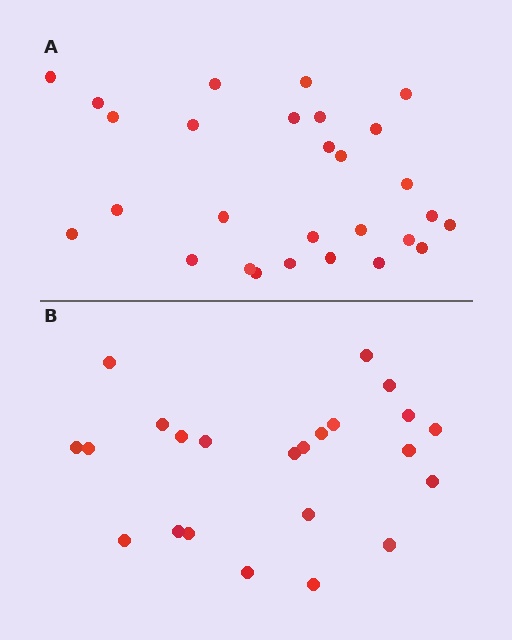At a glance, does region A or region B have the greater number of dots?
Region A (the top region) has more dots.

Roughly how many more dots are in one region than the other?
Region A has about 5 more dots than region B.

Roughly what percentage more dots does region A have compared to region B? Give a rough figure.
About 20% more.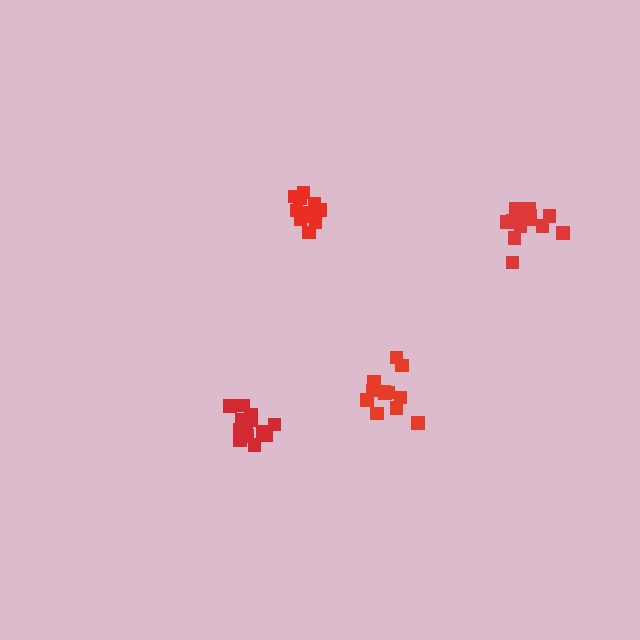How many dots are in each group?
Group 1: 12 dots, Group 2: 15 dots, Group 3: 11 dots, Group 4: 15 dots (53 total).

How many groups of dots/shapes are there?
There are 4 groups.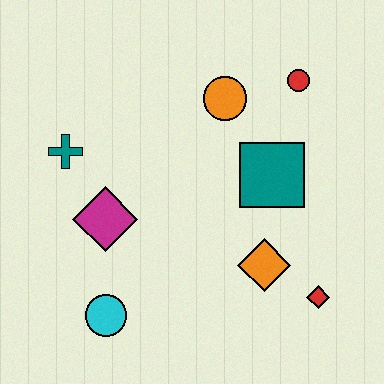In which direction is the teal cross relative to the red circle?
The teal cross is to the left of the red circle.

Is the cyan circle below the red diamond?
Yes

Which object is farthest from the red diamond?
The teal cross is farthest from the red diamond.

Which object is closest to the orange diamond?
The red diamond is closest to the orange diamond.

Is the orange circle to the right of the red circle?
No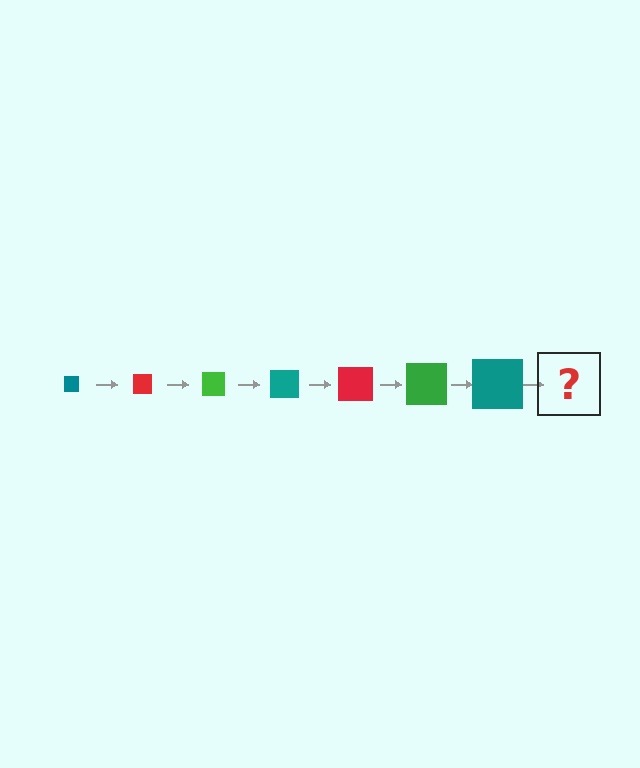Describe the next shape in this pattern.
It should be a red square, larger than the previous one.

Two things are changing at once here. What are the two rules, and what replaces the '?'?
The two rules are that the square grows larger each step and the color cycles through teal, red, and green. The '?' should be a red square, larger than the previous one.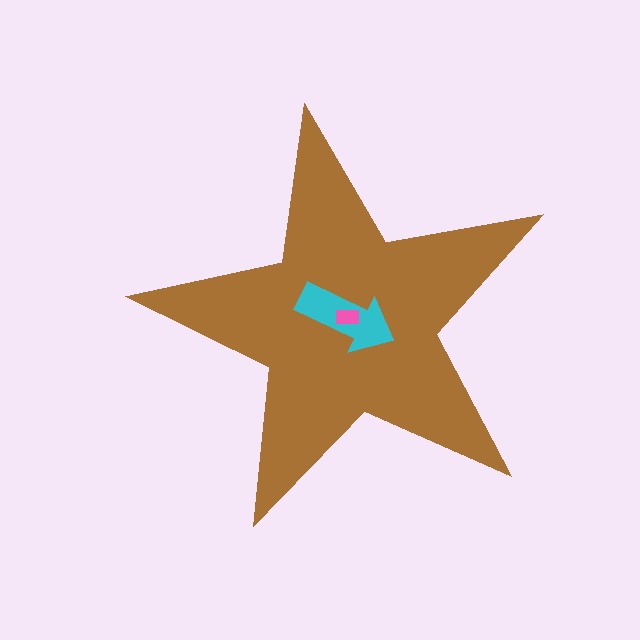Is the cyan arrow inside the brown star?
Yes.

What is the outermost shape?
The brown star.